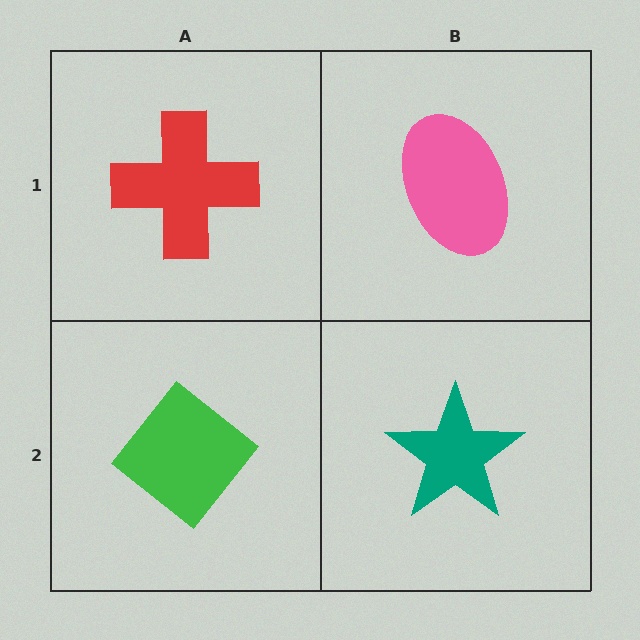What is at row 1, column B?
A pink ellipse.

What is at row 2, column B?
A teal star.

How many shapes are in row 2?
2 shapes.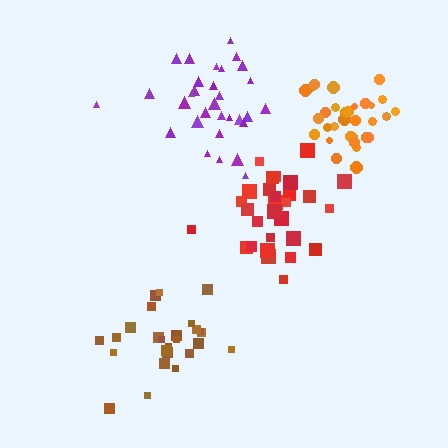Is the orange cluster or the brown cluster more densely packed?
Orange.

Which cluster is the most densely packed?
Orange.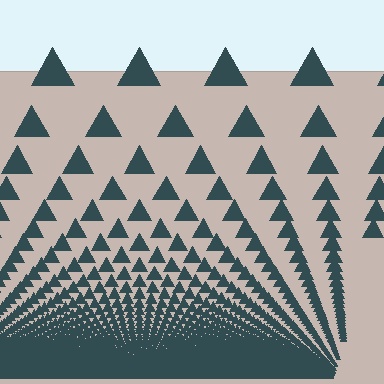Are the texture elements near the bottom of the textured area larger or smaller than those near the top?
Smaller. The gradient is inverted — elements near the bottom are smaller and denser.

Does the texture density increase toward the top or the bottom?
Density increases toward the bottom.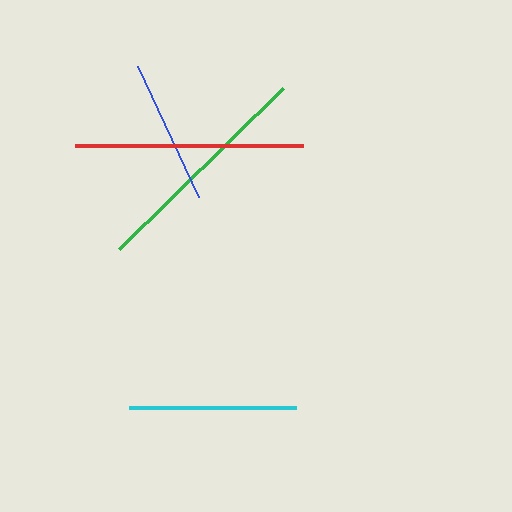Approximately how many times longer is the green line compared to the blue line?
The green line is approximately 1.6 times the length of the blue line.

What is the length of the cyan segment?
The cyan segment is approximately 167 pixels long.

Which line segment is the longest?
The green line is the longest at approximately 230 pixels.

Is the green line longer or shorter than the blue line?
The green line is longer than the blue line.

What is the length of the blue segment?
The blue segment is approximately 145 pixels long.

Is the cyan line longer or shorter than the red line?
The red line is longer than the cyan line.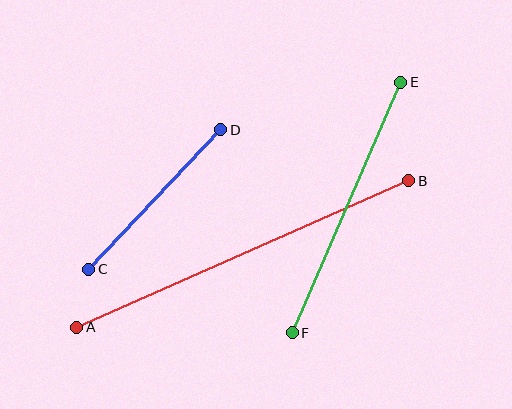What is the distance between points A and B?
The distance is approximately 363 pixels.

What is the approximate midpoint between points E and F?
The midpoint is at approximately (346, 208) pixels.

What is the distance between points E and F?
The distance is approximately 273 pixels.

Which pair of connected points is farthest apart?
Points A and B are farthest apart.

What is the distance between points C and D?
The distance is approximately 192 pixels.